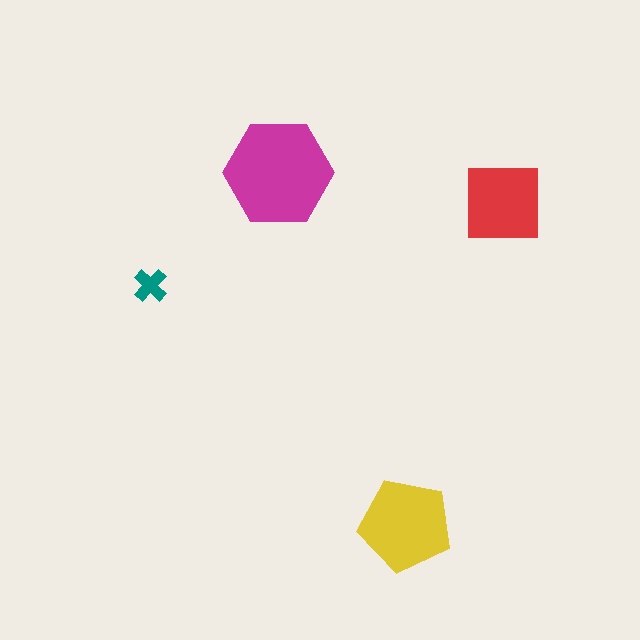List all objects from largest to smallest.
The magenta hexagon, the yellow pentagon, the red square, the teal cross.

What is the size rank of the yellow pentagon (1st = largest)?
2nd.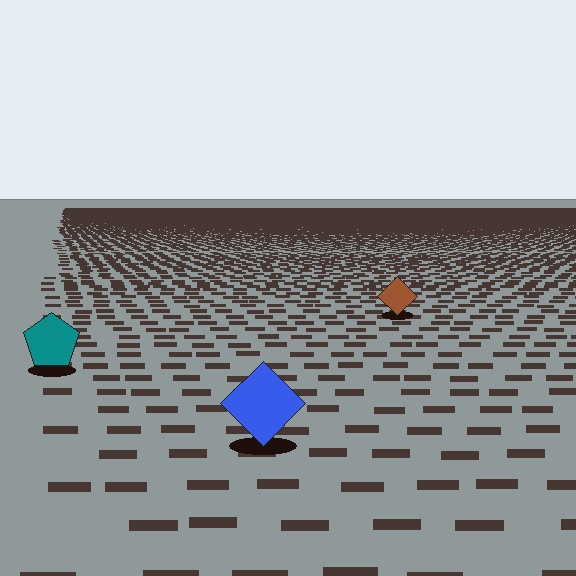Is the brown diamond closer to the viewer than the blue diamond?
No. The blue diamond is closer — you can tell from the texture gradient: the ground texture is coarser near it.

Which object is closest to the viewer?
The blue diamond is closest. The texture marks near it are larger and more spread out.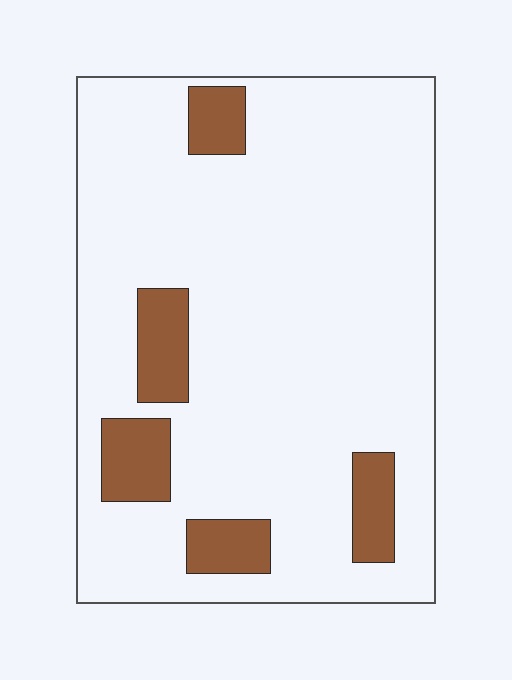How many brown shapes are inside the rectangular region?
5.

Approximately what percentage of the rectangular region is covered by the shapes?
Approximately 15%.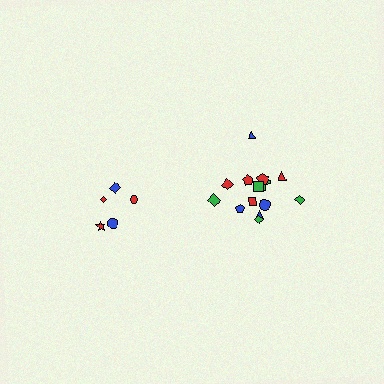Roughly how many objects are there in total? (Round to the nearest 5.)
Roughly 20 objects in total.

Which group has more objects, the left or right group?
The right group.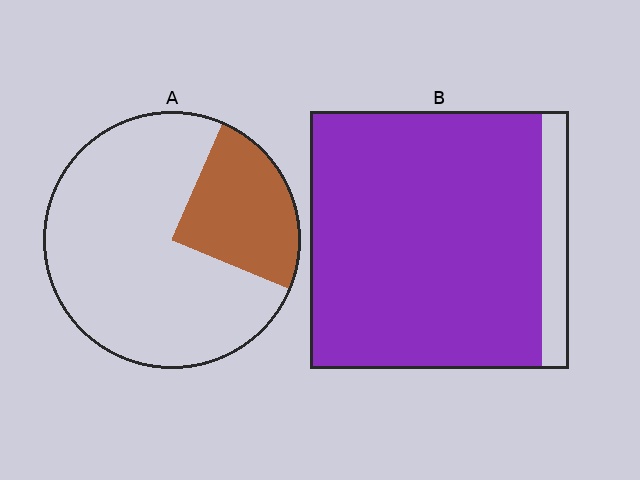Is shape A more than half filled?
No.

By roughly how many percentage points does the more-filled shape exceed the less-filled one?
By roughly 65 percentage points (B over A).